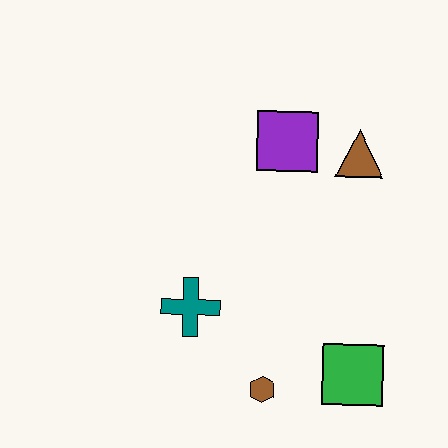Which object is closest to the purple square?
The brown triangle is closest to the purple square.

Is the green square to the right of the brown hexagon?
Yes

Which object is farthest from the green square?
The purple square is farthest from the green square.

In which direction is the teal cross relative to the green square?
The teal cross is to the left of the green square.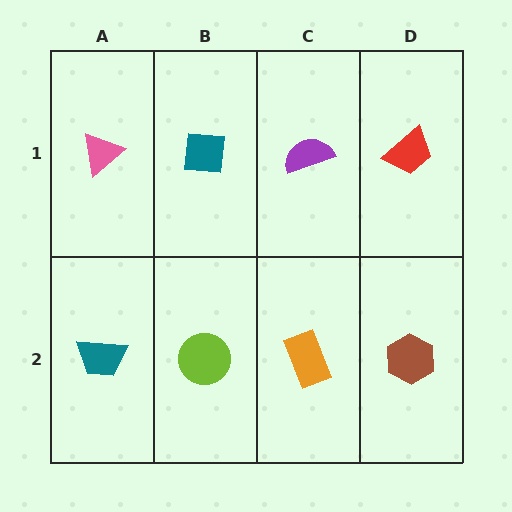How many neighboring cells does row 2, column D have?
2.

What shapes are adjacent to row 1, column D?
A brown hexagon (row 2, column D), a purple semicircle (row 1, column C).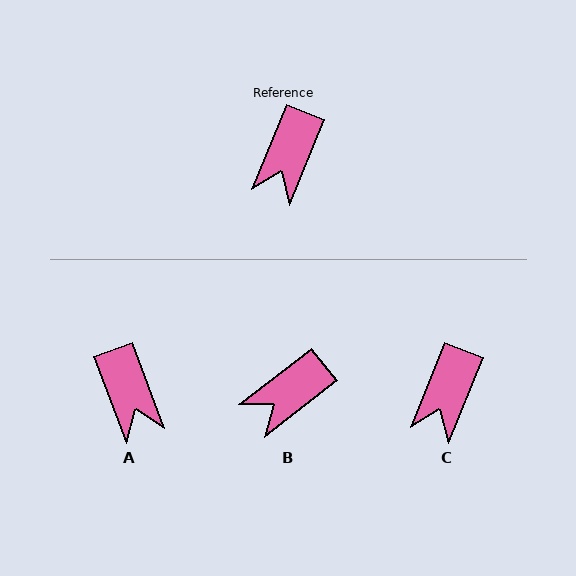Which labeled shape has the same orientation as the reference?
C.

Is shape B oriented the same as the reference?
No, it is off by about 30 degrees.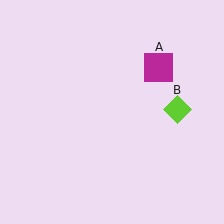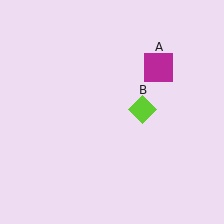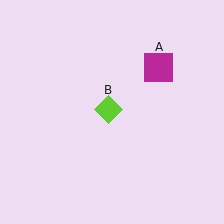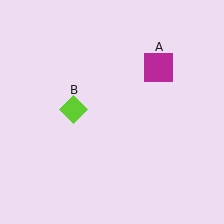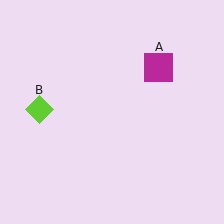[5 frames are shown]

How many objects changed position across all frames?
1 object changed position: lime diamond (object B).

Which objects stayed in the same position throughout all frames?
Magenta square (object A) remained stationary.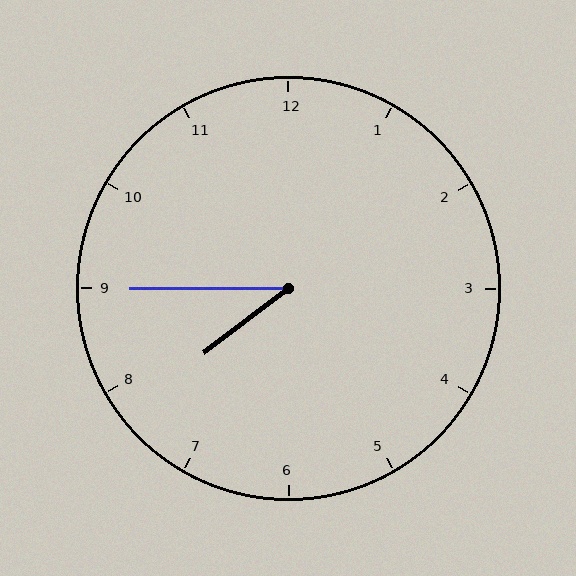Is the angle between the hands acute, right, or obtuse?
It is acute.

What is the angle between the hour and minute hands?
Approximately 38 degrees.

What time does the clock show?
7:45.